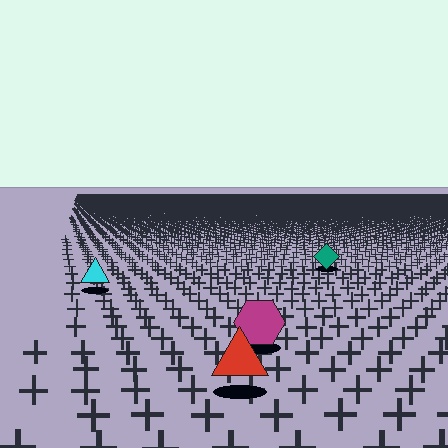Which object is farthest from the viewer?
The teal diamond is farthest from the viewer. It appears smaller and the ground texture around it is denser.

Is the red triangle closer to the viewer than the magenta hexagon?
Yes. The red triangle is closer — you can tell from the texture gradient: the ground texture is coarser near it.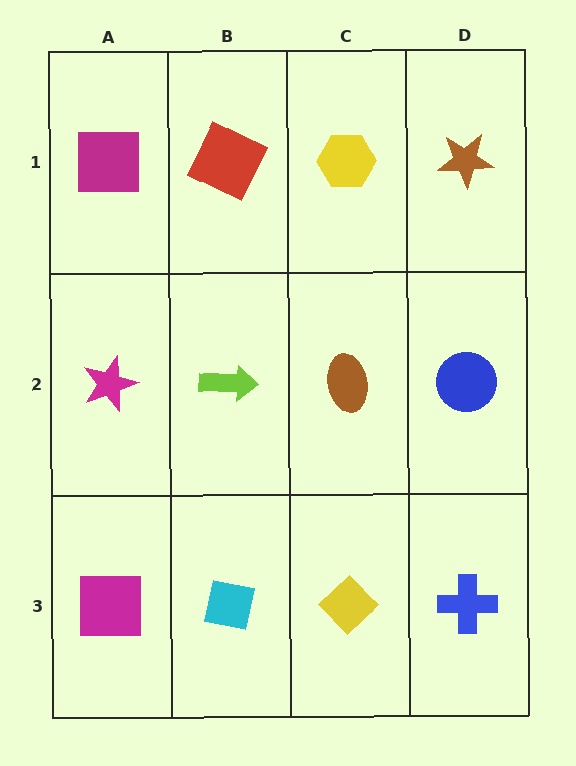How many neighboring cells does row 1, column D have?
2.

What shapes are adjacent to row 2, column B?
A red square (row 1, column B), a cyan square (row 3, column B), a magenta star (row 2, column A), a brown ellipse (row 2, column C).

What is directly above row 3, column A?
A magenta star.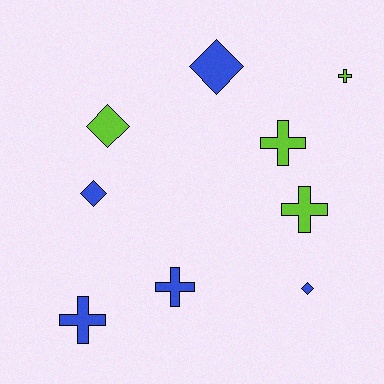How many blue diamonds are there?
There are 3 blue diamonds.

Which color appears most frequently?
Blue, with 5 objects.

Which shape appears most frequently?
Cross, with 5 objects.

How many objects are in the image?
There are 9 objects.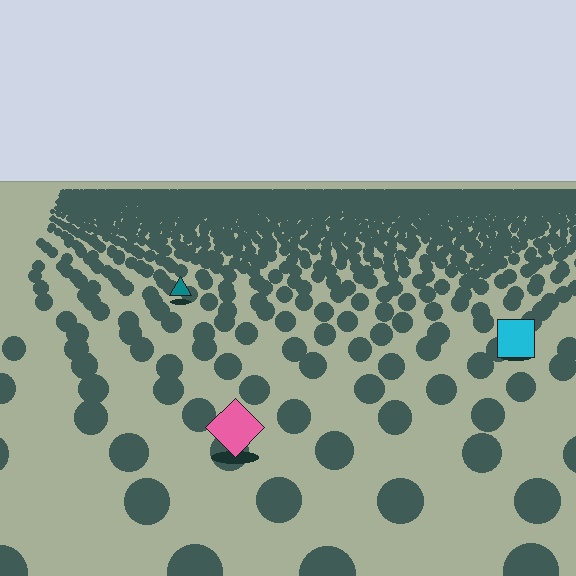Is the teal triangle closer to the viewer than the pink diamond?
No. The pink diamond is closer — you can tell from the texture gradient: the ground texture is coarser near it.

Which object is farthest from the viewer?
The teal triangle is farthest from the viewer. It appears smaller and the ground texture around it is denser.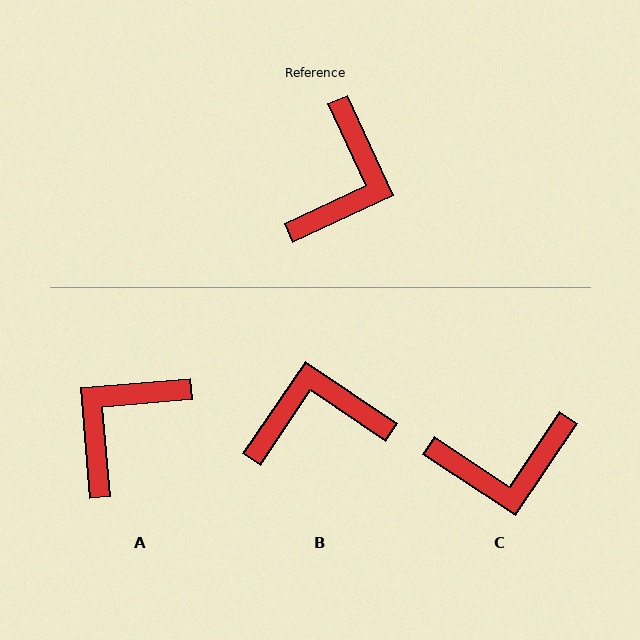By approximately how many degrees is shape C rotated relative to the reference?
Approximately 59 degrees clockwise.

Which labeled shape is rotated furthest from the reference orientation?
A, about 160 degrees away.